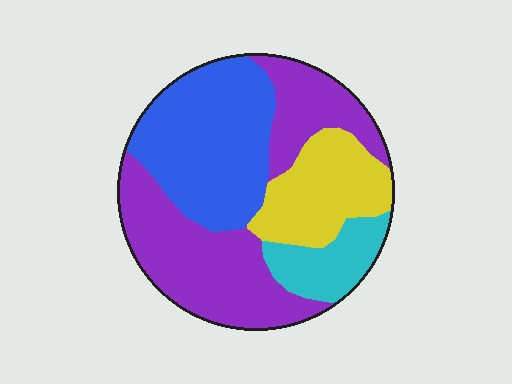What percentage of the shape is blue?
Blue covers around 30% of the shape.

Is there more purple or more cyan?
Purple.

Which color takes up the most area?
Purple, at roughly 40%.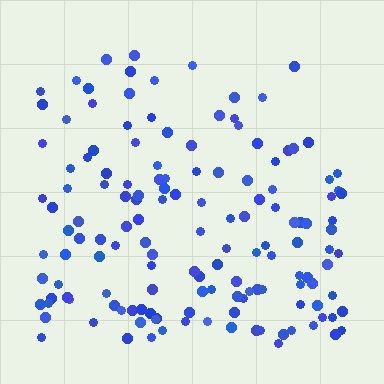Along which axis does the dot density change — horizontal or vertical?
Vertical.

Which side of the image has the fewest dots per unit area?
The top.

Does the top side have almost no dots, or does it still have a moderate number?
Still a moderate number, just noticeably fewer than the bottom.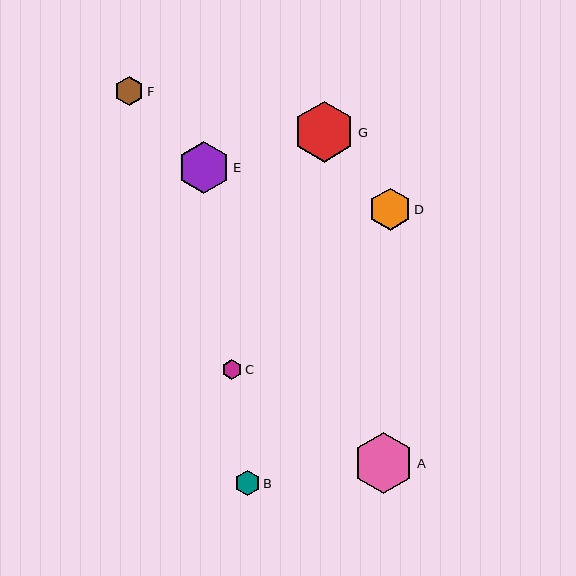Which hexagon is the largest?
Hexagon G is the largest with a size of approximately 61 pixels.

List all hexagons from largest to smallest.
From largest to smallest: G, A, E, D, F, B, C.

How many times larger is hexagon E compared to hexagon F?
Hexagon E is approximately 1.8 times the size of hexagon F.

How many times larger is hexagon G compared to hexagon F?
Hexagon G is approximately 2.1 times the size of hexagon F.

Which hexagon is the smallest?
Hexagon C is the smallest with a size of approximately 20 pixels.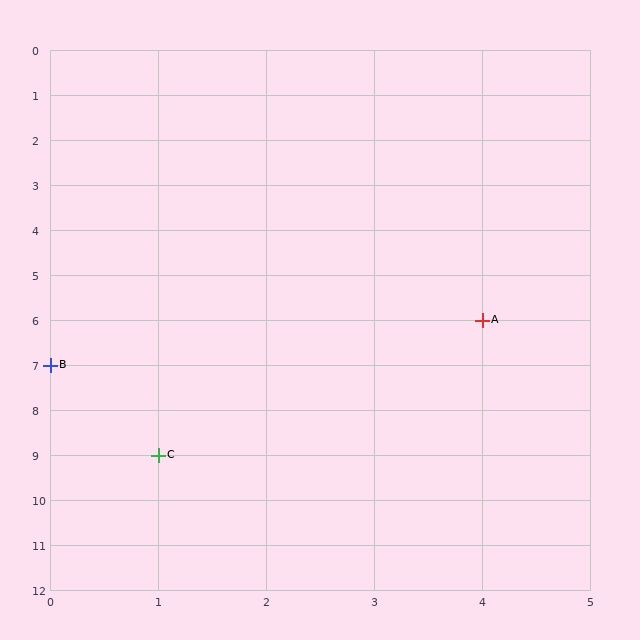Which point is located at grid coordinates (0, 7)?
Point B is at (0, 7).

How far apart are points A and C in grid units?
Points A and C are 3 columns and 3 rows apart (about 4.2 grid units diagonally).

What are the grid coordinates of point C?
Point C is at grid coordinates (1, 9).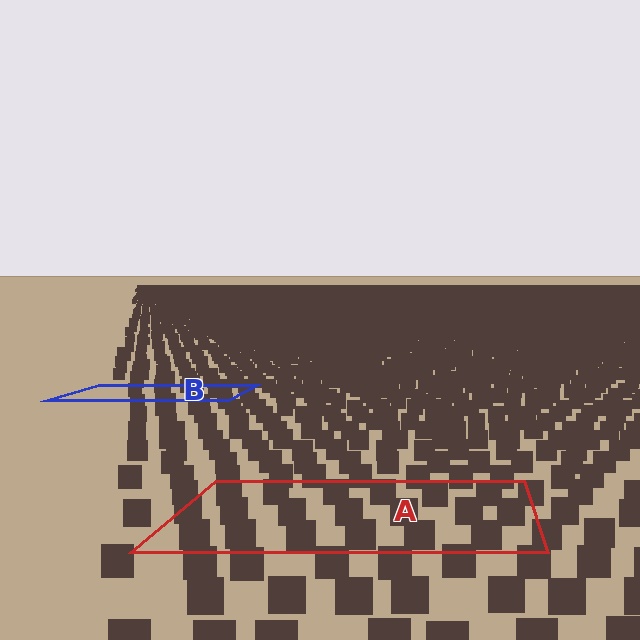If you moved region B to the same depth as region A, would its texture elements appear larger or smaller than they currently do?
They would appear larger. At a closer depth, the same texture elements are projected at a bigger on-screen size.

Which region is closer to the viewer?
Region A is closer. The texture elements there are larger and more spread out.